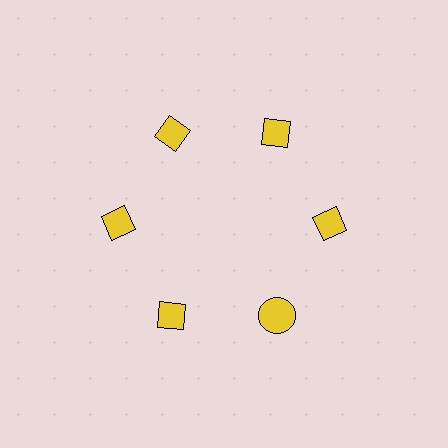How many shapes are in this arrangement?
There are 6 shapes arranged in a ring pattern.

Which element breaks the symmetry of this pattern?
The yellow circle at roughly the 5 o'clock position breaks the symmetry. All other shapes are yellow diamonds.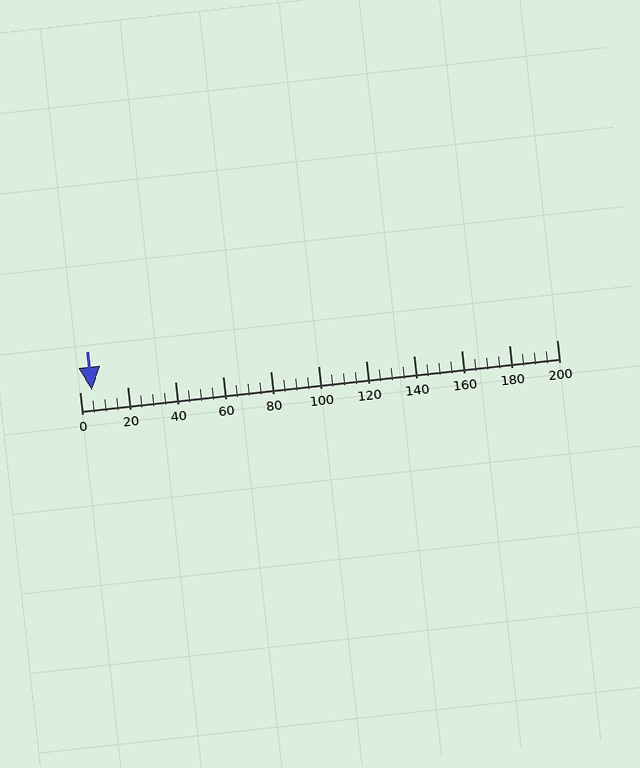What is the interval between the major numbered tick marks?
The major tick marks are spaced 20 units apart.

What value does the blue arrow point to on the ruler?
The blue arrow points to approximately 5.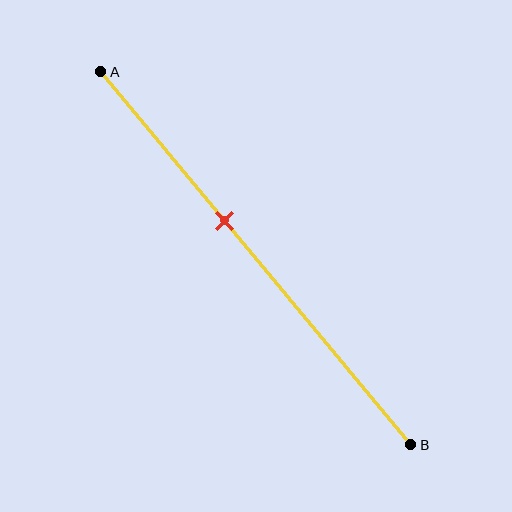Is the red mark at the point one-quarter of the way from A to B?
No, the mark is at about 40% from A, not at the 25% one-quarter point.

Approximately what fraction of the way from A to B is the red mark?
The red mark is approximately 40% of the way from A to B.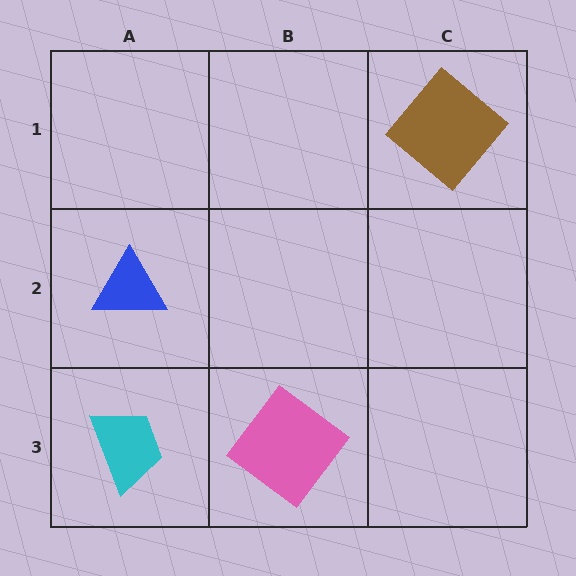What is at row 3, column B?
A pink diamond.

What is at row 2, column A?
A blue triangle.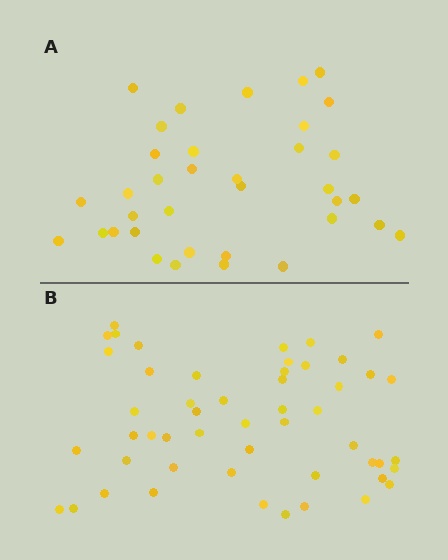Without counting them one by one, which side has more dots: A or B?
Region B (the bottom region) has more dots.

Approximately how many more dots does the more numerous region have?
Region B has approximately 15 more dots than region A.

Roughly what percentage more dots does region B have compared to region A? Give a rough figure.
About 40% more.